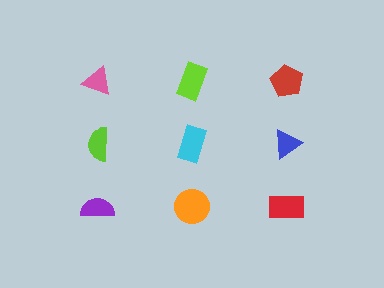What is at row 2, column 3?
A blue triangle.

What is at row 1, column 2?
A lime rectangle.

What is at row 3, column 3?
A red rectangle.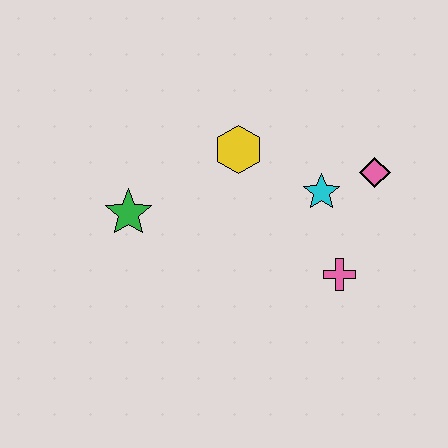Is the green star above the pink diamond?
No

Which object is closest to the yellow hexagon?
The cyan star is closest to the yellow hexagon.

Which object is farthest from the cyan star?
The green star is farthest from the cyan star.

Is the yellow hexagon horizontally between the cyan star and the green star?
Yes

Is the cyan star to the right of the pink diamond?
No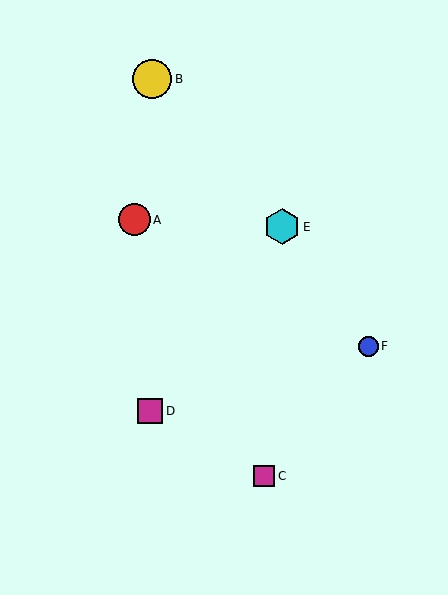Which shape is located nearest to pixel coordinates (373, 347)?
The blue circle (labeled F) at (368, 346) is nearest to that location.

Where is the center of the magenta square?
The center of the magenta square is at (150, 411).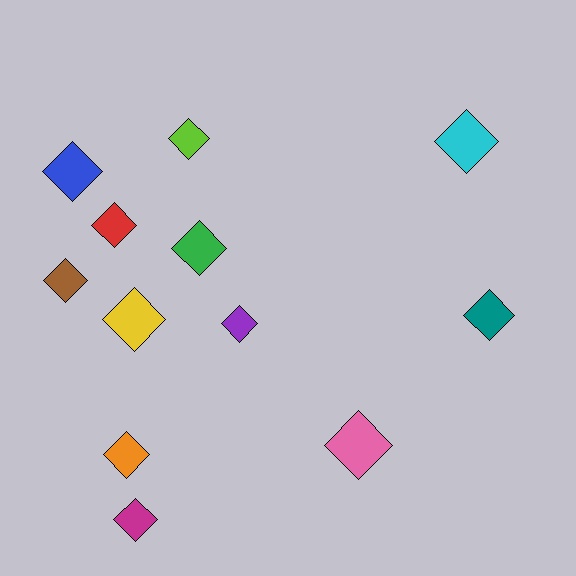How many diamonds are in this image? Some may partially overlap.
There are 12 diamonds.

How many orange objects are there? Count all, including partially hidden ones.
There is 1 orange object.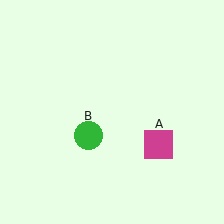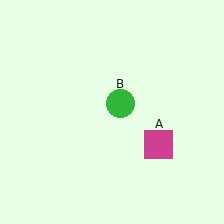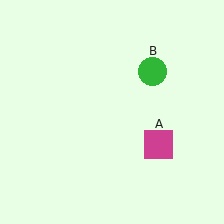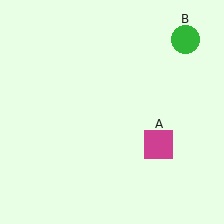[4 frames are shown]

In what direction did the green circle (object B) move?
The green circle (object B) moved up and to the right.